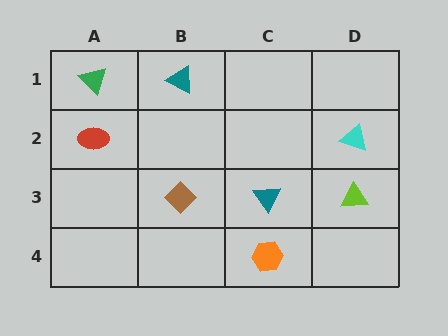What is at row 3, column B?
A brown diamond.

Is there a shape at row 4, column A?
No, that cell is empty.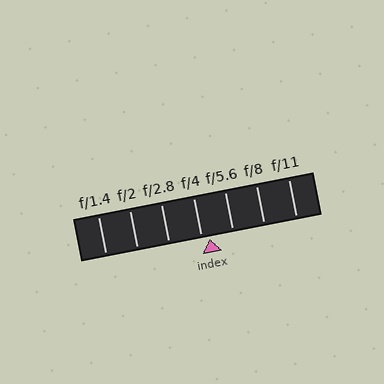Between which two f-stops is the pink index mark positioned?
The index mark is between f/4 and f/5.6.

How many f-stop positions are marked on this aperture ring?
There are 7 f-stop positions marked.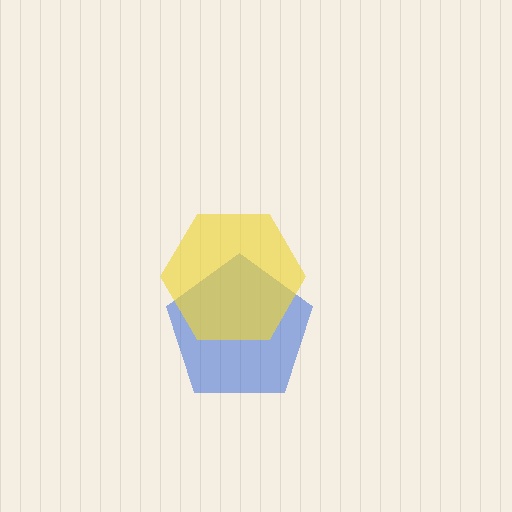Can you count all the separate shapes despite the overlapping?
Yes, there are 2 separate shapes.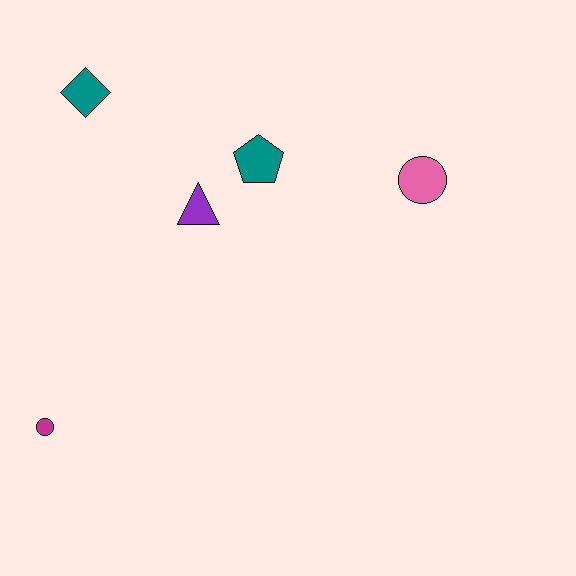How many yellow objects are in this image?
There are no yellow objects.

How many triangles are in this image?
There is 1 triangle.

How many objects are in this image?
There are 5 objects.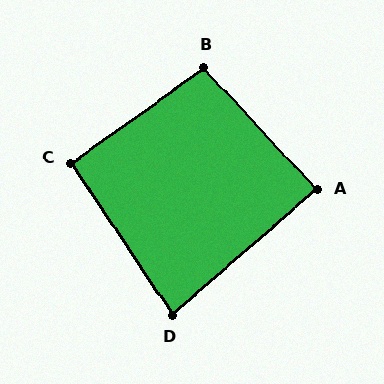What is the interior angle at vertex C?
Approximately 92 degrees (approximately right).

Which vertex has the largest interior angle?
B, at approximately 97 degrees.